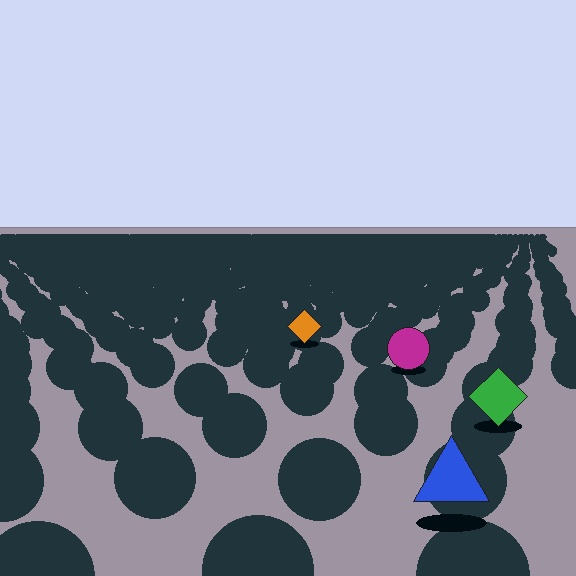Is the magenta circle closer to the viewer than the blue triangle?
No. The blue triangle is closer — you can tell from the texture gradient: the ground texture is coarser near it.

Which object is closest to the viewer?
The blue triangle is closest. The texture marks near it are larger and more spread out.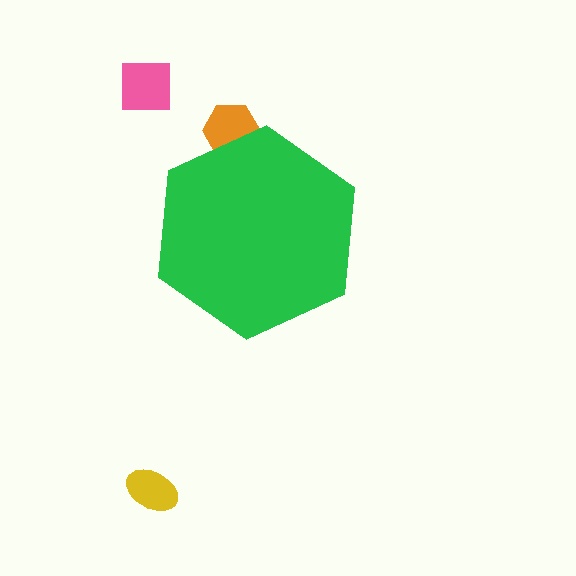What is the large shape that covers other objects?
A green hexagon.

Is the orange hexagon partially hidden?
Yes, the orange hexagon is partially hidden behind the green hexagon.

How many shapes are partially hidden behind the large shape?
1 shape is partially hidden.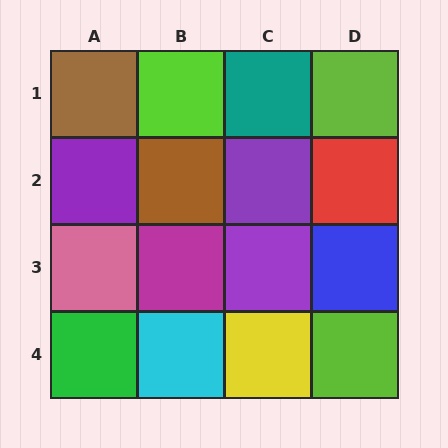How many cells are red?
1 cell is red.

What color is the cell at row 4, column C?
Yellow.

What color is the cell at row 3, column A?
Pink.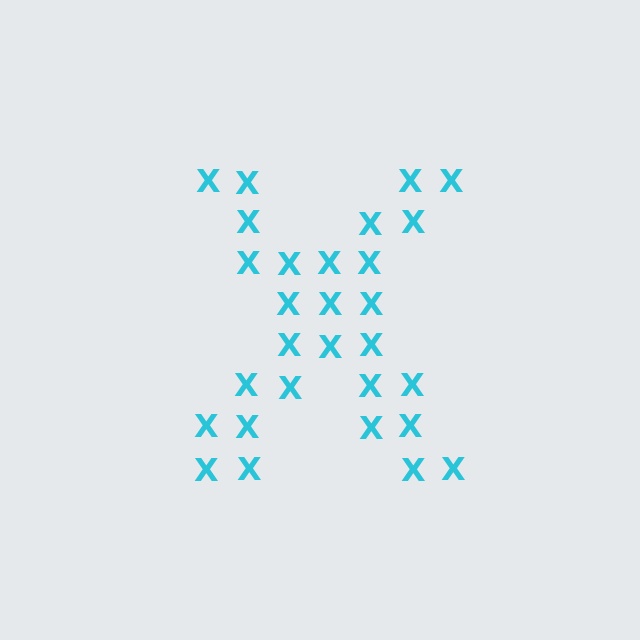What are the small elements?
The small elements are letter X's.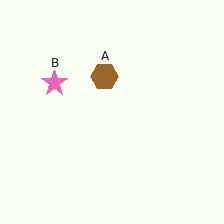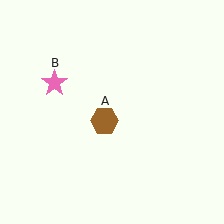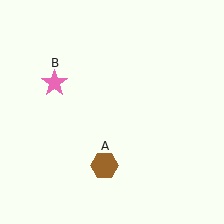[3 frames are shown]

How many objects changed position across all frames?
1 object changed position: brown hexagon (object A).